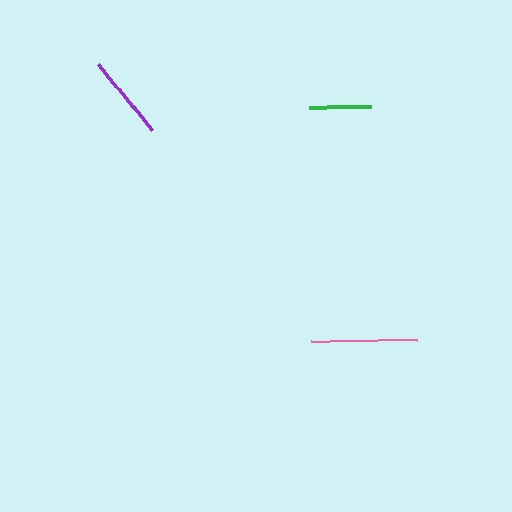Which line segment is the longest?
The pink line is the longest at approximately 106 pixels.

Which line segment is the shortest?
The green line is the shortest at approximately 62 pixels.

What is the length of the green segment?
The green segment is approximately 62 pixels long.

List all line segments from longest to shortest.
From longest to shortest: pink, purple, green.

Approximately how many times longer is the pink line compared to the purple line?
The pink line is approximately 1.2 times the length of the purple line.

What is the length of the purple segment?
The purple segment is approximately 86 pixels long.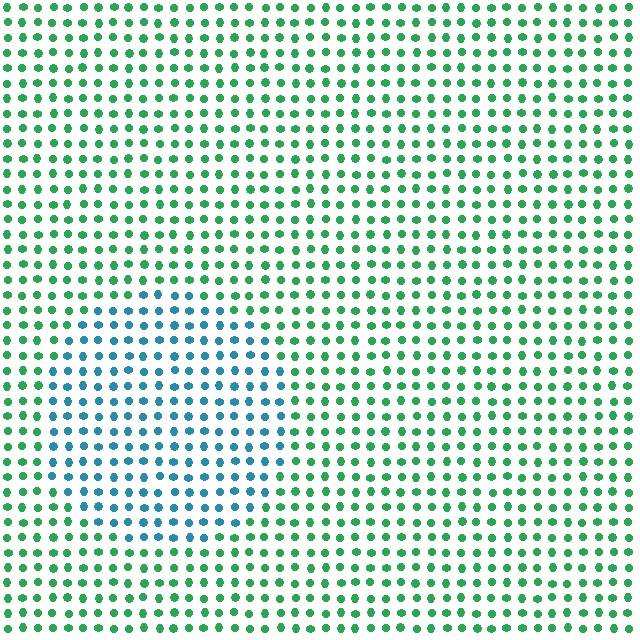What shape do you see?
I see a circle.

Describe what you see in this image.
The image is filled with small green elements in a uniform arrangement. A circle-shaped region is visible where the elements are tinted to a slightly different hue, forming a subtle color boundary.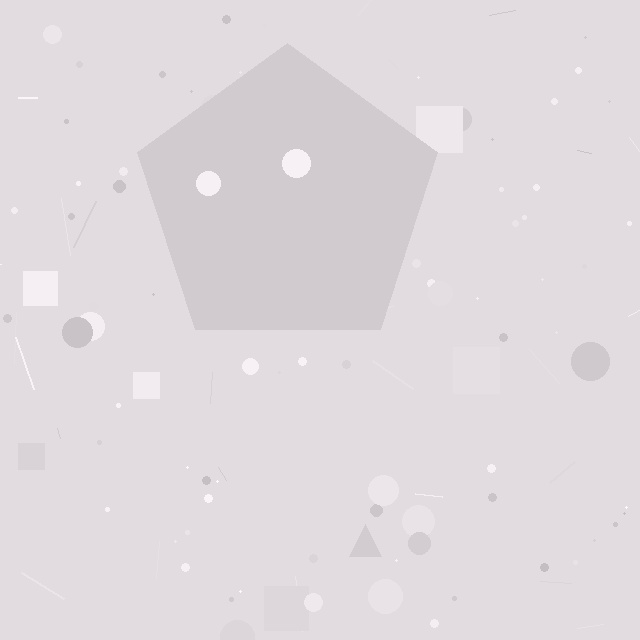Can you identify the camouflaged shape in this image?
The camouflaged shape is a pentagon.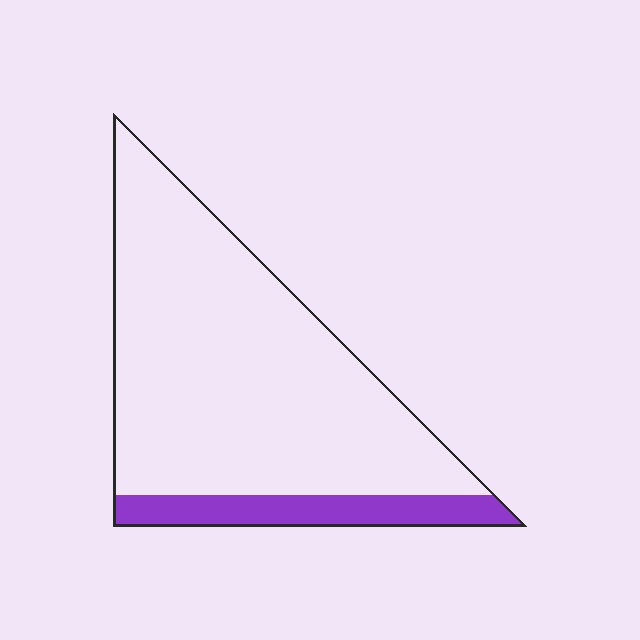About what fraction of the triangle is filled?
About one sixth (1/6).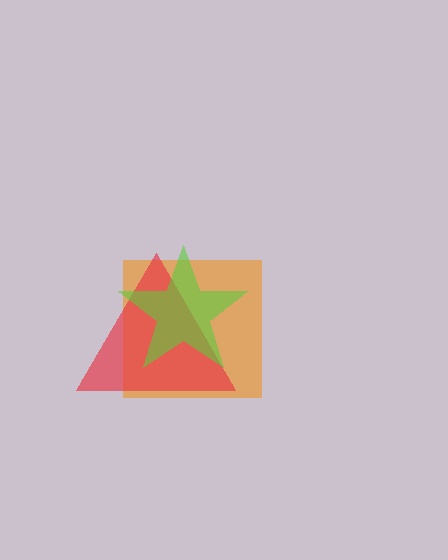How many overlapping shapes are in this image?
There are 3 overlapping shapes in the image.